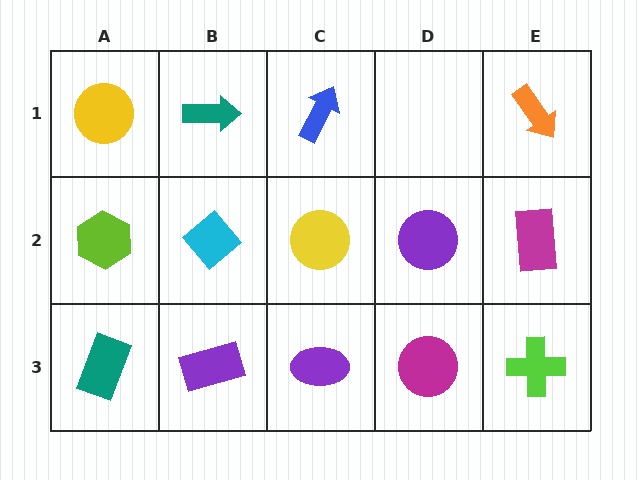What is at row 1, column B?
A teal arrow.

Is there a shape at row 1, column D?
No, that cell is empty.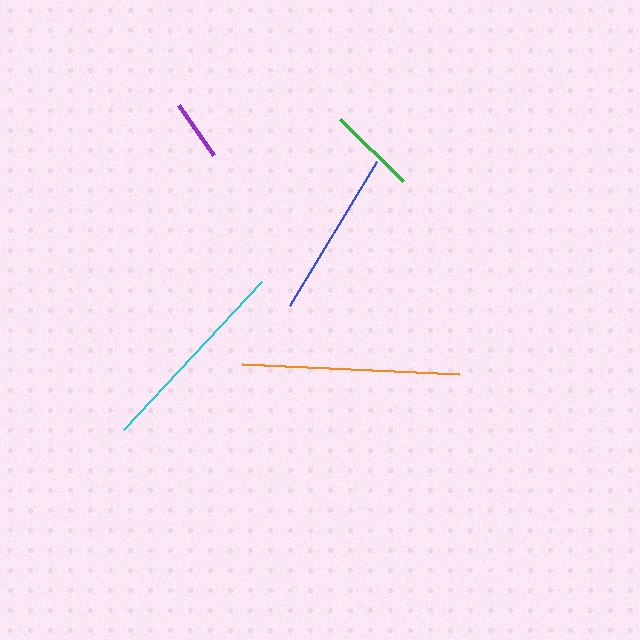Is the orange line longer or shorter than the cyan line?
The orange line is longer than the cyan line.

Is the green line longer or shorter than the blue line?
The blue line is longer than the green line.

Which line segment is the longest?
The orange line is the longest at approximately 217 pixels.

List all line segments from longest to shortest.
From longest to shortest: orange, cyan, blue, green, purple.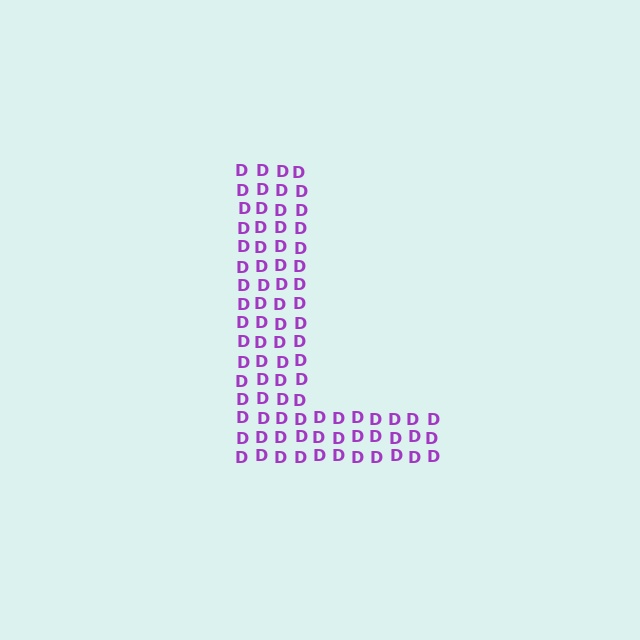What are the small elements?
The small elements are letter D's.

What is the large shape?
The large shape is the letter L.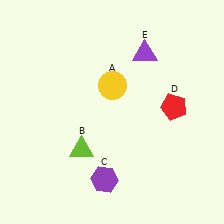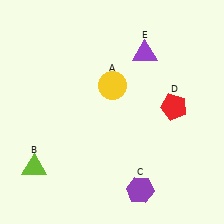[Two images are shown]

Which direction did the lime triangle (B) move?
The lime triangle (B) moved left.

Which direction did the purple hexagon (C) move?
The purple hexagon (C) moved right.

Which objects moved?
The objects that moved are: the lime triangle (B), the purple hexagon (C).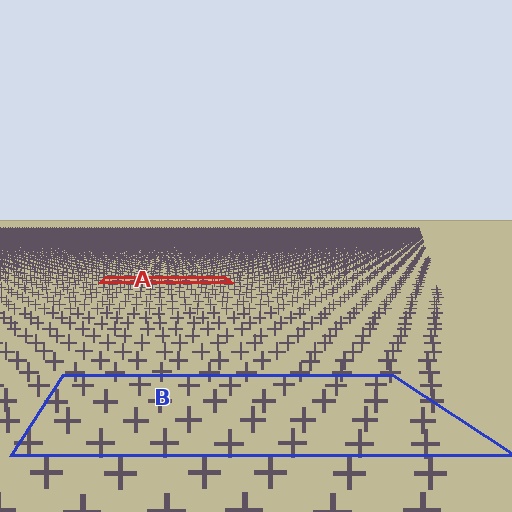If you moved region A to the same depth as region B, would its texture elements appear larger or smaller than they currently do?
They would appear larger. At a closer depth, the same texture elements are projected at a bigger on-screen size.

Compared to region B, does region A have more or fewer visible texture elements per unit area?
Region A has more texture elements per unit area — they are packed more densely because it is farther away.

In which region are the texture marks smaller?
The texture marks are smaller in region A, because it is farther away.